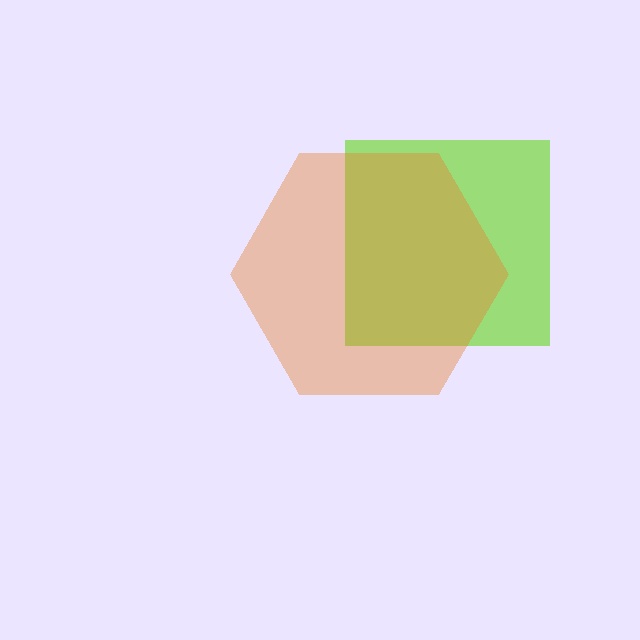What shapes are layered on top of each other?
The layered shapes are: a lime square, an orange hexagon.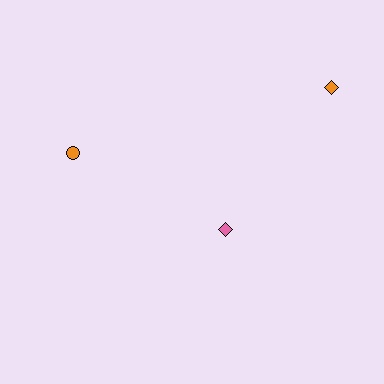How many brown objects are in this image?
There are no brown objects.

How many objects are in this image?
There are 3 objects.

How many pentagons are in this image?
There are no pentagons.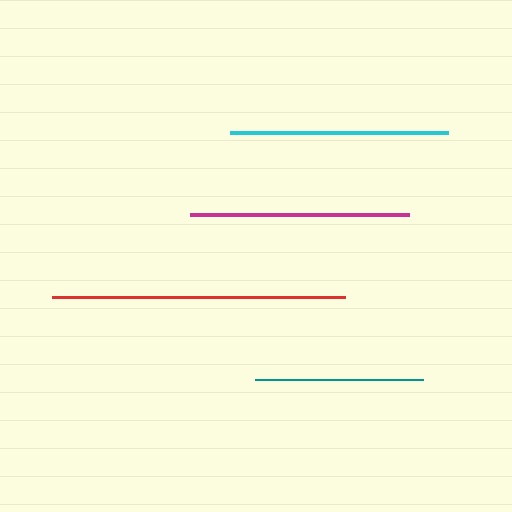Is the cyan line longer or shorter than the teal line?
The cyan line is longer than the teal line.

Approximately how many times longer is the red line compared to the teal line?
The red line is approximately 1.7 times the length of the teal line.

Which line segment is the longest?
The red line is the longest at approximately 293 pixels.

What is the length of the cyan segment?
The cyan segment is approximately 218 pixels long.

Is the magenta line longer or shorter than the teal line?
The magenta line is longer than the teal line.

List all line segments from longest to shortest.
From longest to shortest: red, magenta, cyan, teal.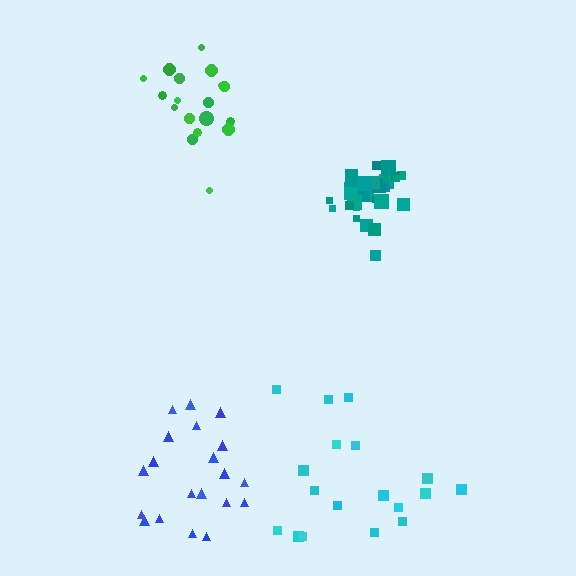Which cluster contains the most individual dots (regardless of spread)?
Teal (33).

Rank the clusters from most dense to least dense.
teal, green, blue, cyan.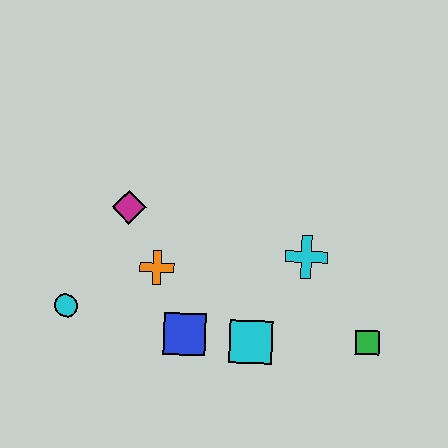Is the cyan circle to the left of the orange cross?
Yes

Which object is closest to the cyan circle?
The orange cross is closest to the cyan circle.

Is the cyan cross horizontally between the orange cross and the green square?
Yes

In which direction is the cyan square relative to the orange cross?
The cyan square is to the right of the orange cross.